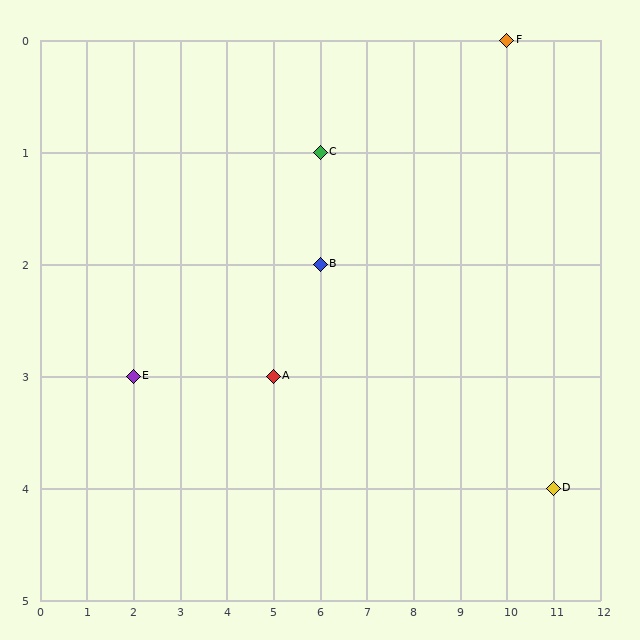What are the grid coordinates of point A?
Point A is at grid coordinates (5, 3).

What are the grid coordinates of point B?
Point B is at grid coordinates (6, 2).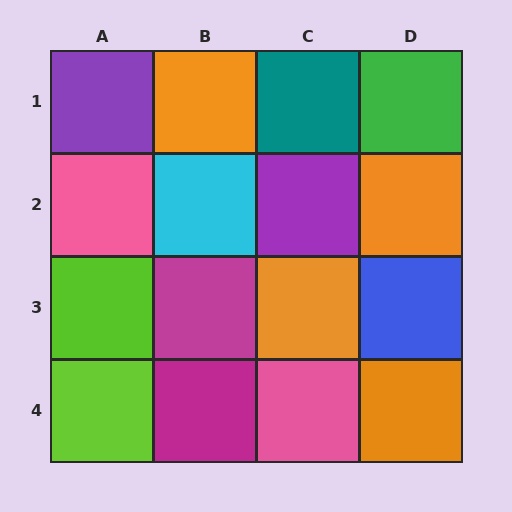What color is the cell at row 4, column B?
Magenta.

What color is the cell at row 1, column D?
Green.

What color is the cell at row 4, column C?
Pink.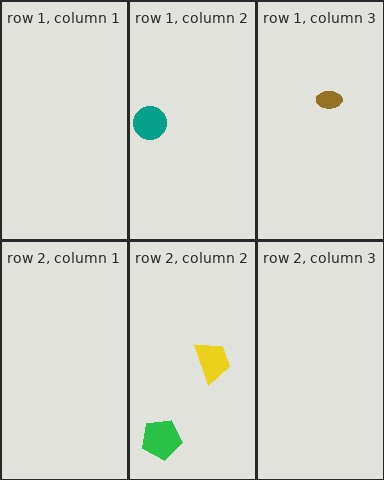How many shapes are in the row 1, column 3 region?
1.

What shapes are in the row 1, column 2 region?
The teal circle.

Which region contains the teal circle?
The row 1, column 2 region.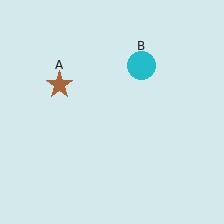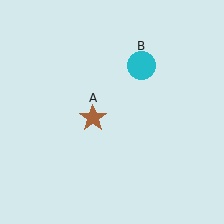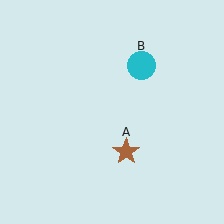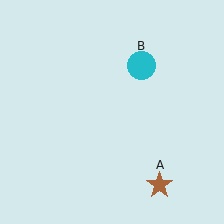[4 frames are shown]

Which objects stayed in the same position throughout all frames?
Cyan circle (object B) remained stationary.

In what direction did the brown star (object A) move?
The brown star (object A) moved down and to the right.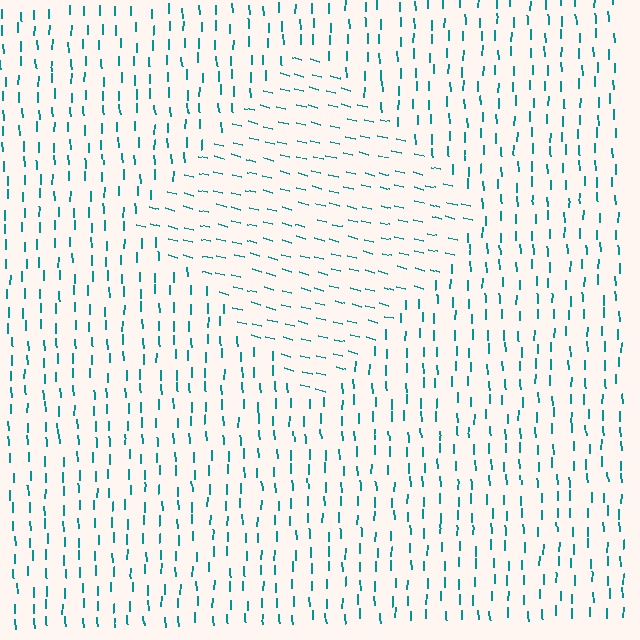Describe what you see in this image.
The image is filled with small teal line segments. A diamond region in the image has lines oriented differently from the surrounding lines, creating a visible texture boundary.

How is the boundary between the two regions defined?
The boundary is defined purely by a change in line orientation (approximately 75 degrees difference). All lines are the same color and thickness.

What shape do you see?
I see a diamond.